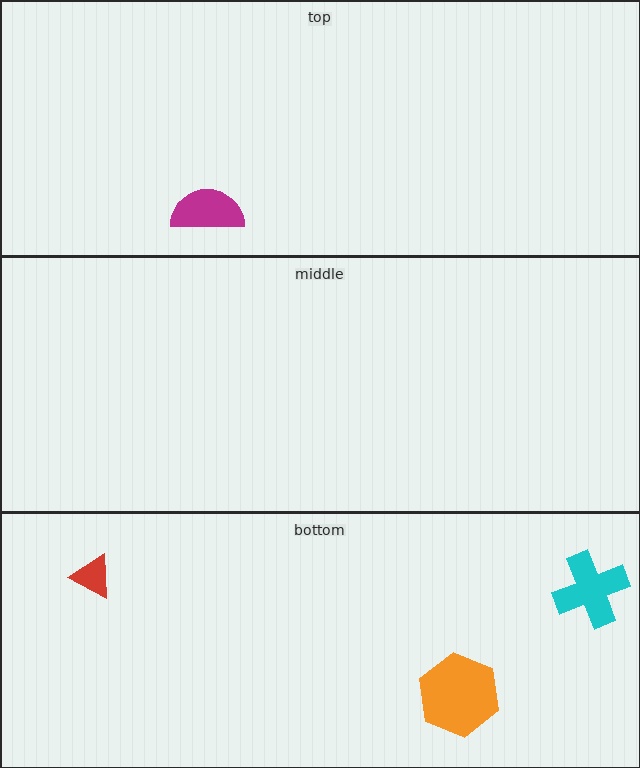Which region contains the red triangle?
The bottom region.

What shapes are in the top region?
The magenta semicircle.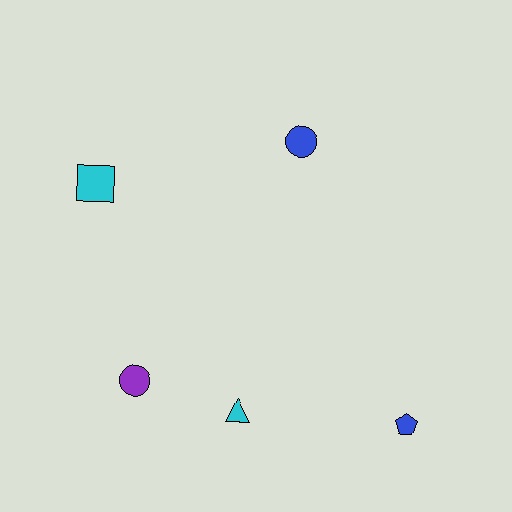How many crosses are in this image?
There are no crosses.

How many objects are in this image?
There are 5 objects.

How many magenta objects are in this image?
There are no magenta objects.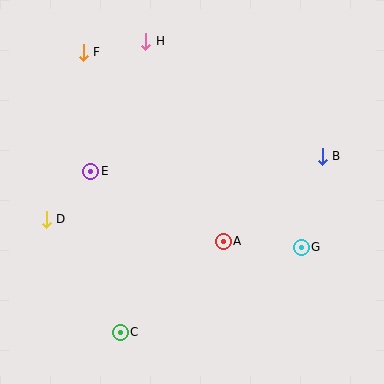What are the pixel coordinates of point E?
Point E is at (91, 171).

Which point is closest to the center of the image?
Point A at (223, 241) is closest to the center.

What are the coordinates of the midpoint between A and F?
The midpoint between A and F is at (153, 147).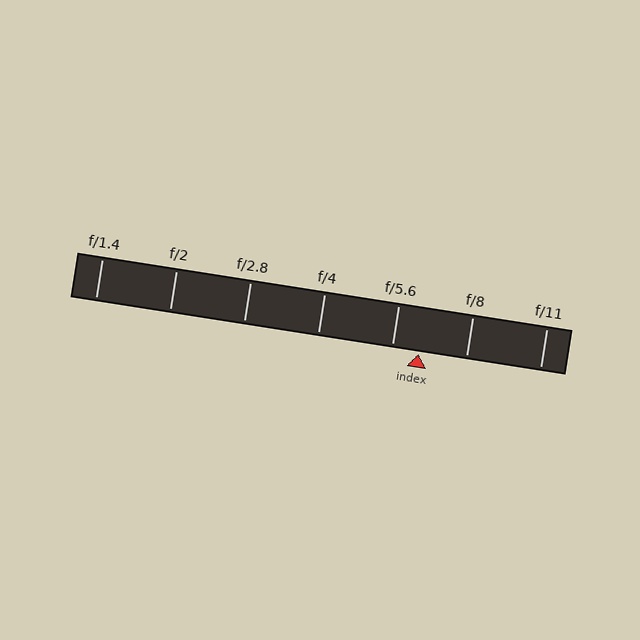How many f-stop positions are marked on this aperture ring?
There are 7 f-stop positions marked.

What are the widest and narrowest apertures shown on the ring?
The widest aperture shown is f/1.4 and the narrowest is f/11.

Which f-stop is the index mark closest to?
The index mark is closest to f/5.6.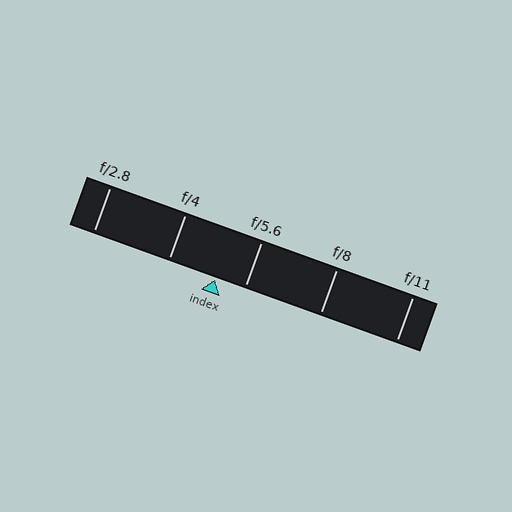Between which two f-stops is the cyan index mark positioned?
The index mark is between f/4 and f/5.6.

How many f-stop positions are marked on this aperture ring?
There are 5 f-stop positions marked.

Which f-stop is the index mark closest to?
The index mark is closest to f/5.6.